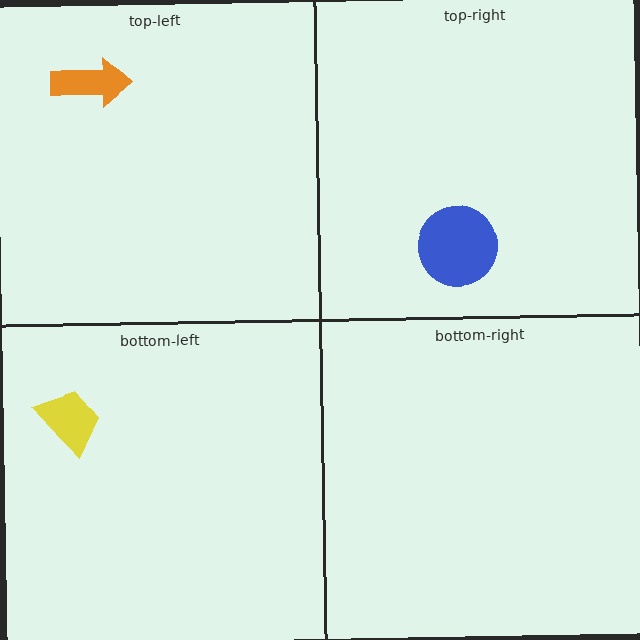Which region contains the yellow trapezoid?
The bottom-left region.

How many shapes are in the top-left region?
1.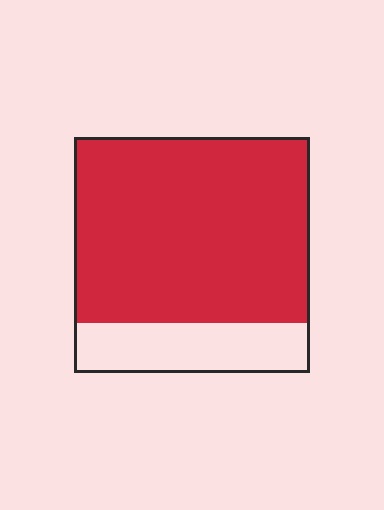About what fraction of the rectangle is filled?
About four fifths (4/5).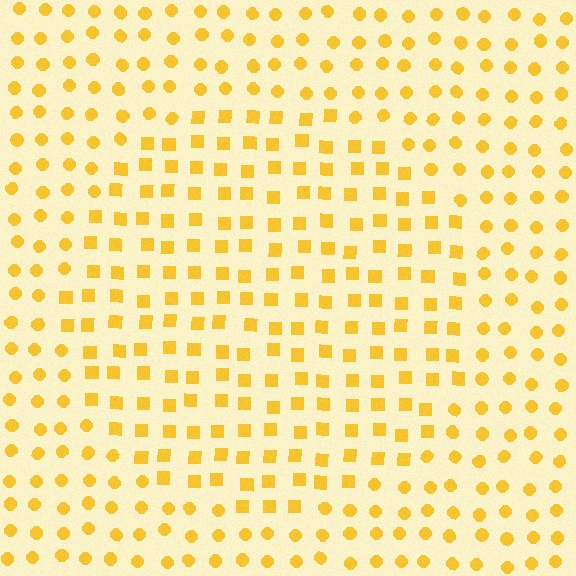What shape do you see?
I see a circle.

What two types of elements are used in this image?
The image uses squares inside the circle region and circles outside it.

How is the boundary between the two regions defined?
The boundary is defined by a change in element shape: squares inside vs. circles outside. All elements share the same color and spacing.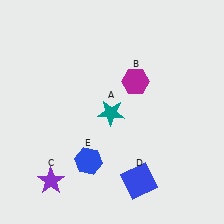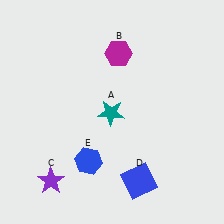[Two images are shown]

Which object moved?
The magenta hexagon (B) moved up.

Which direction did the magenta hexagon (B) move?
The magenta hexagon (B) moved up.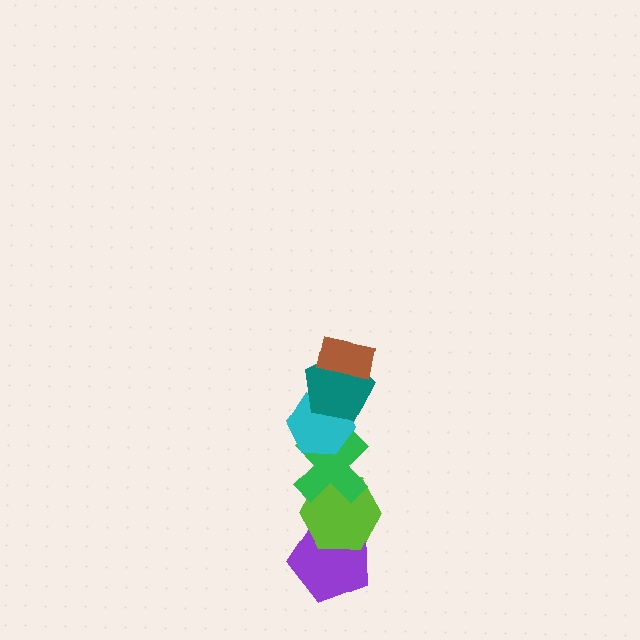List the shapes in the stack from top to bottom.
From top to bottom: the brown rectangle, the teal pentagon, the cyan hexagon, the green cross, the lime hexagon, the purple pentagon.